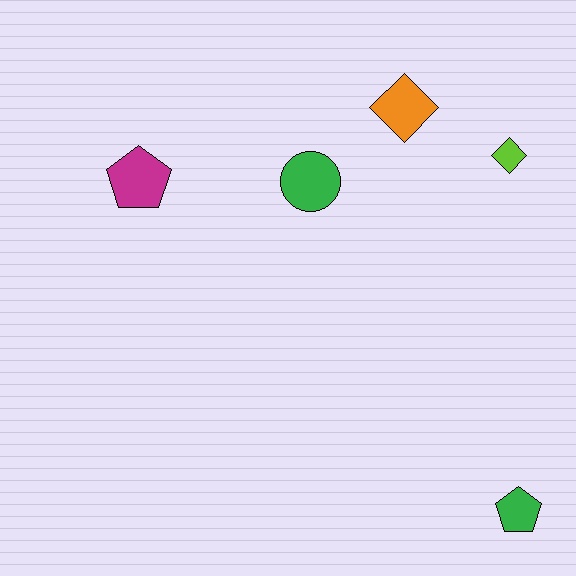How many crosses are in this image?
There are no crosses.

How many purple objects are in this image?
There are no purple objects.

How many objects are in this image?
There are 5 objects.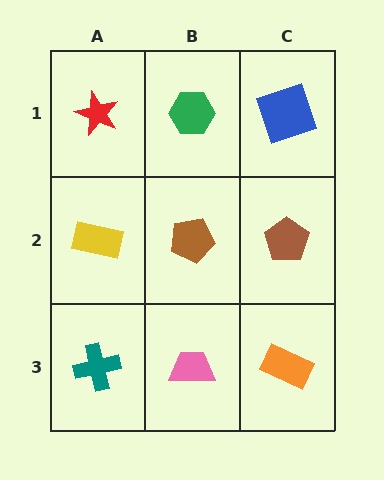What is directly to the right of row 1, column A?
A green hexagon.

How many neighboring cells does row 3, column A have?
2.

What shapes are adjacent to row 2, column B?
A green hexagon (row 1, column B), a pink trapezoid (row 3, column B), a yellow rectangle (row 2, column A), a brown pentagon (row 2, column C).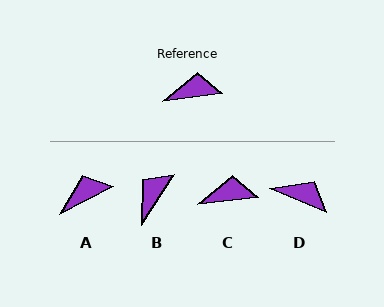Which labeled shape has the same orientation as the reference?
C.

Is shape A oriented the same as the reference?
No, it is off by about 21 degrees.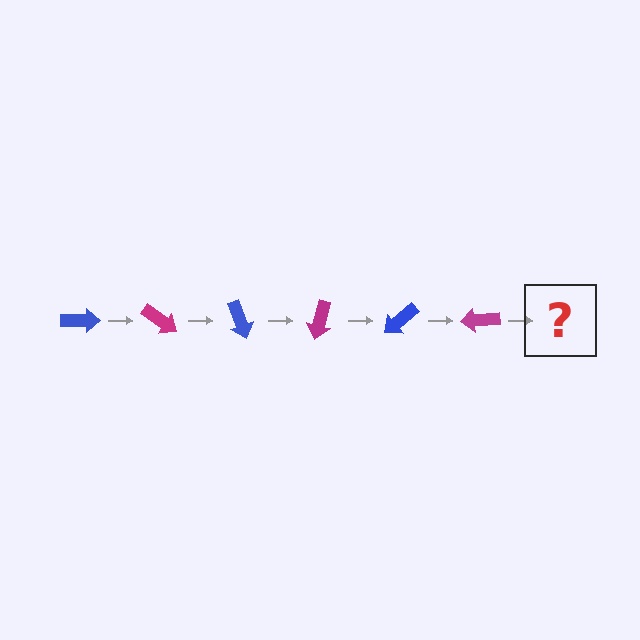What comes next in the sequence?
The next element should be a blue arrow, rotated 210 degrees from the start.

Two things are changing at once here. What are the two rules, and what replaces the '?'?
The two rules are that it rotates 35 degrees each step and the color cycles through blue and magenta. The '?' should be a blue arrow, rotated 210 degrees from the start.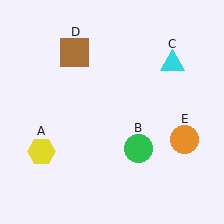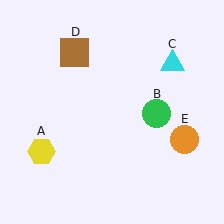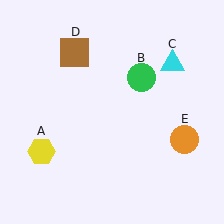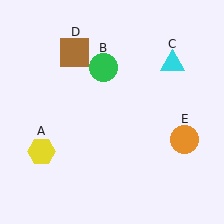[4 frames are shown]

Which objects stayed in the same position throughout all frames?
Yellow hexagon (object A) and cyan triangle (object C) and brown square (object D) and orange circle (object E) remained stationary.